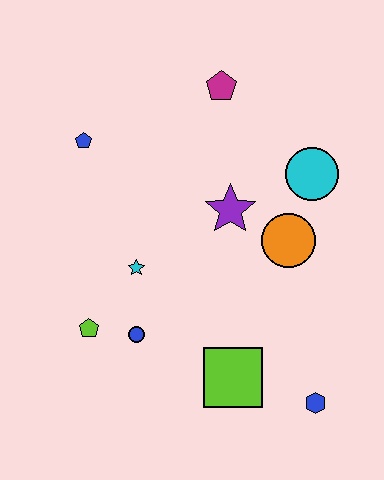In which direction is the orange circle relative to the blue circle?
The orange circle is to the right of the blue circle.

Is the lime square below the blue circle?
Yes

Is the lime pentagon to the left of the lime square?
Yes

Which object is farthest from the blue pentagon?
The blue hexagon is farthest from the blue pentagon.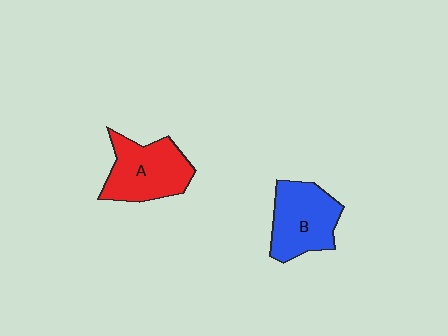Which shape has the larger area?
Shape A (red).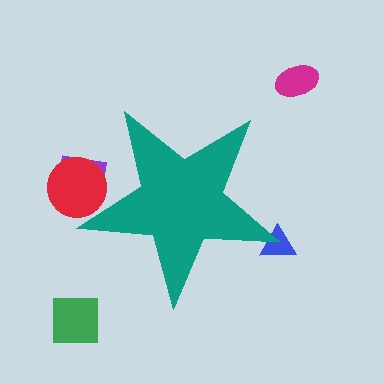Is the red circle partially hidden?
Yes, the red circle is partially hidden behind the teal star.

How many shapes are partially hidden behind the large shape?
3 shapes are partially hidden.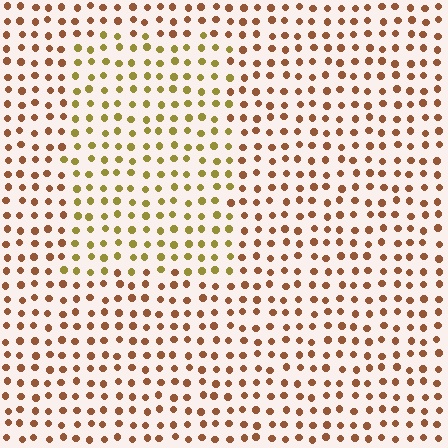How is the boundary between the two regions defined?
The boundary is defined purely by a slight shift in hue (about 37 degrees). Spacing, size, and orientation are identical on both sides.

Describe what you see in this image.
The image is filled with small brown elements in a uniform arrangement. A rectangle-shaped region is visible where the elements are tinted to a slightly different hue, forming a subtle color boundary.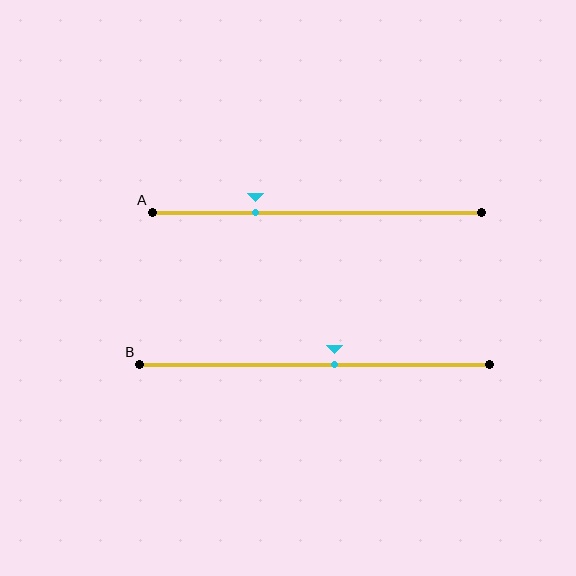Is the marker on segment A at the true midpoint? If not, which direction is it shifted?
No, the marker on segment A is shifted to the left by about 19% of the segment length.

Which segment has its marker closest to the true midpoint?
Segment B has its marker closest to the true midpoint.